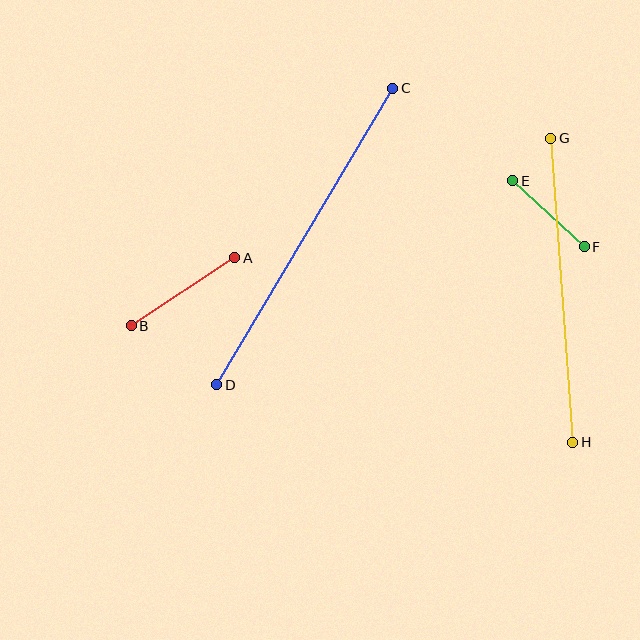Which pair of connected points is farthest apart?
Points C and D are farthest apart.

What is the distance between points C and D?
The distance is approximately 345 pixels.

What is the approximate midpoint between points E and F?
The midpoint is at approximately (548, 214) pixels.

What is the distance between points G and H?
The distance is approximately 305 pixels.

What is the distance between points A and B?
The distance is approximately 124 pixels.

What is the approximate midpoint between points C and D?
The midpoint is at approximately (305, 237) pixels.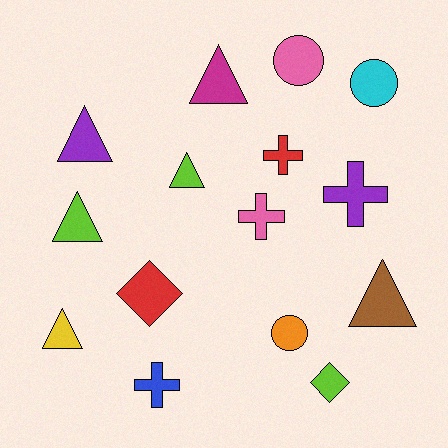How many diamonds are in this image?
There are 2 diamonds.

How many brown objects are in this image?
There is 1 brown object.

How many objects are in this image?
There are 15 objects.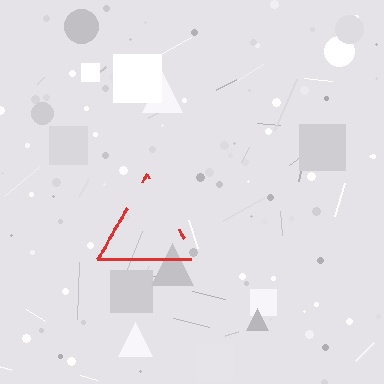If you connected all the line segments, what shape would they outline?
They would outline a triangle.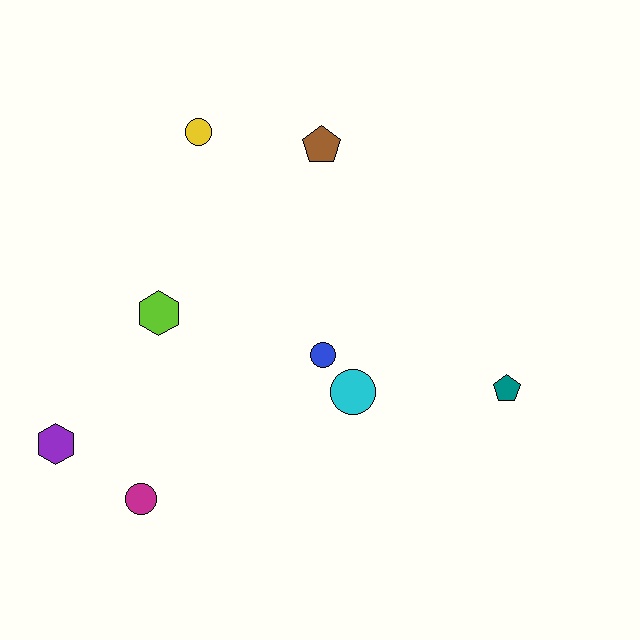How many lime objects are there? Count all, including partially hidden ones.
There is 1 lime object.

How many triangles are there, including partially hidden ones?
There are no triangles.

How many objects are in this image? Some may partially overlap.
There are 8 objects.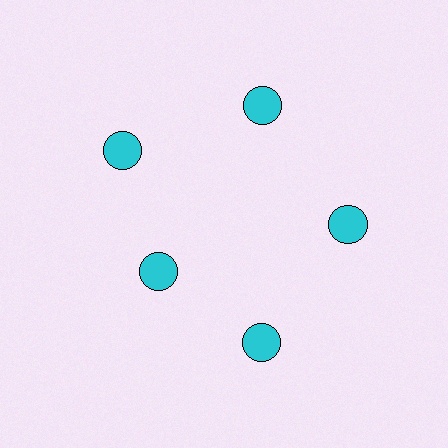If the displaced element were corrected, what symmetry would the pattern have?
It would have 5-fold rotational symmetry — the pattern would map onto itself every 72 degrees.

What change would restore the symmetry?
The symmetry would be restored by moving it outward, back onto the ring so that all 5 circles sit at equal angles and equal distance from the center.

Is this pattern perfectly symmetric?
No. The 5 cyan circles are arranged in a ring, but one element near the 8 o'clock position is pulled inward toward the center, breaking the 5-fold rotational symmetry.